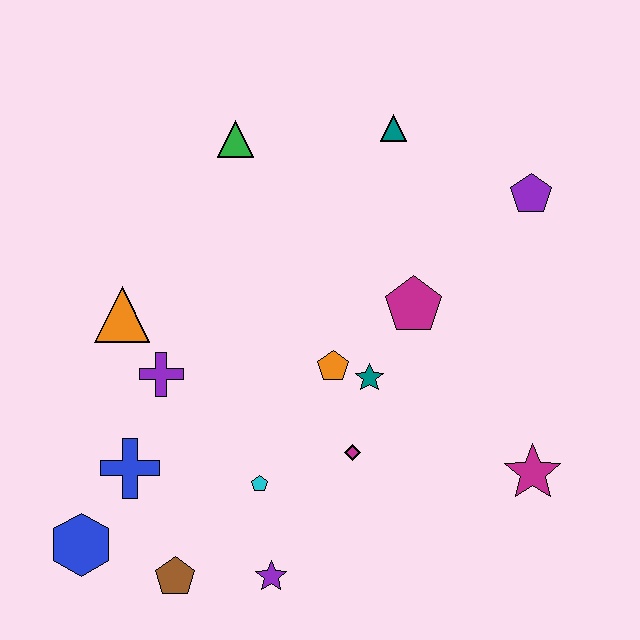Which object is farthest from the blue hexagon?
The purple pentagon is farthest from the blue hexagon.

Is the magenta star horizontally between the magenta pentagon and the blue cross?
No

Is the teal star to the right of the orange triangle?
Yes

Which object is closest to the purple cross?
The orange triangle is closest to the purple cross.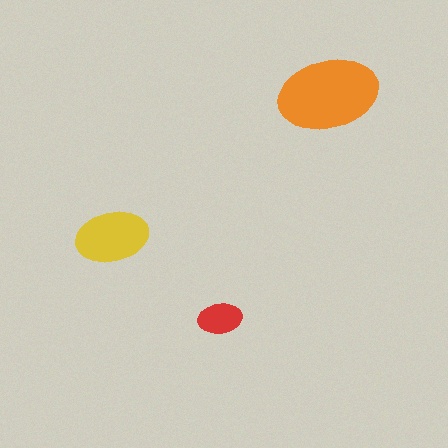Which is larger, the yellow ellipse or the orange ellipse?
The orange one.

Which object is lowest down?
The red ellipse is bottommost.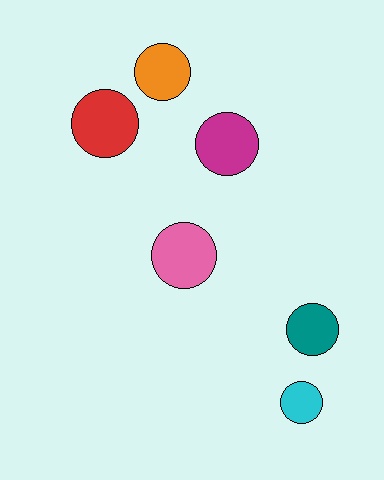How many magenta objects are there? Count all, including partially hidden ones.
There is 1 magenta object.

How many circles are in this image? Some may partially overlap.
There are 6 circles.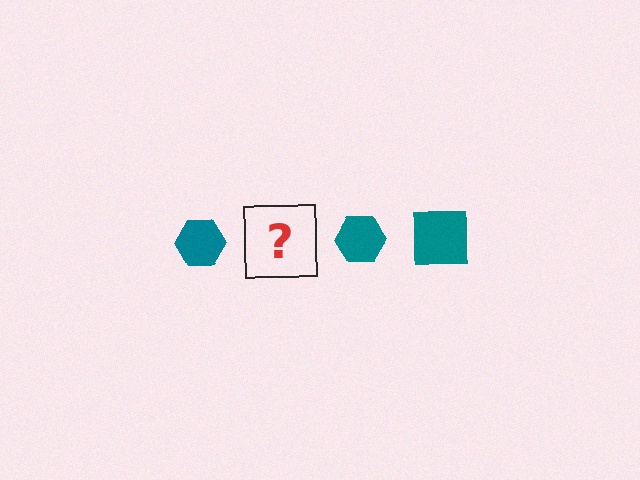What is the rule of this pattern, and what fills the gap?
The rule is that the pattern cycles through hexagon, square shapes in teal. The gap should be filled with a teal square.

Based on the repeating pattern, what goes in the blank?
The blank should be a teal square.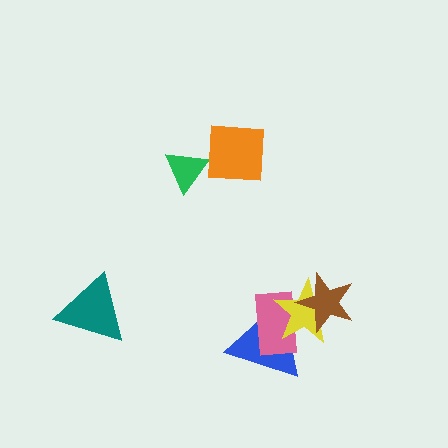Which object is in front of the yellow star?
The brown star is in front of the yellow star.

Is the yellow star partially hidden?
Yes, it is partially covered by another shape.